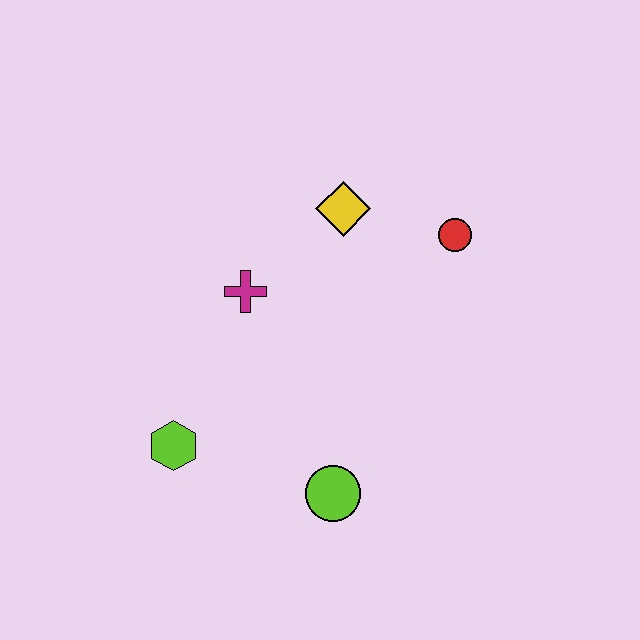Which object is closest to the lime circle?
The lime hexagon is closest to the lime circle.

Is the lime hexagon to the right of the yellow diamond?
No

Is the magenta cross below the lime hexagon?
No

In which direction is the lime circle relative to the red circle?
The lime circle is below the red circle.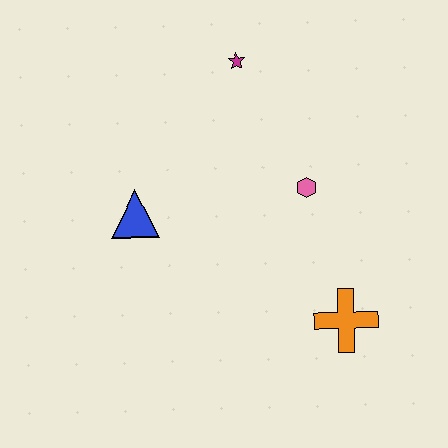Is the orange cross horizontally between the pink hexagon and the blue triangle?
No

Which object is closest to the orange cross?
The pink hexagon is closest to the orange cross.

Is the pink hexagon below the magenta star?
Yes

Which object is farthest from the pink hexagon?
The blue triangle is farthest from the pink hexagon.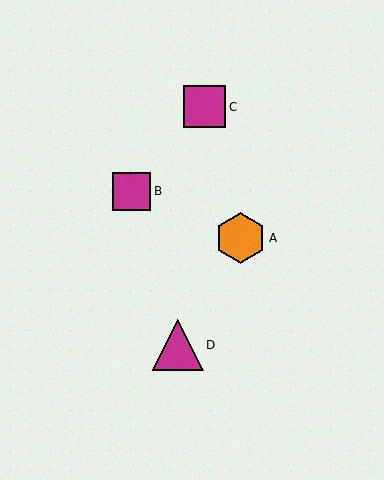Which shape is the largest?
The orange hexagon (labeled A) is the largest.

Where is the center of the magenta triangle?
The center of the magenta triangle is at (178, 345).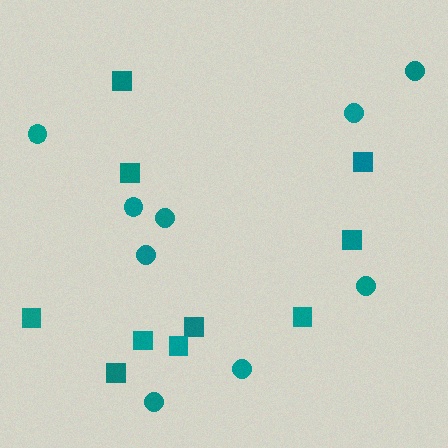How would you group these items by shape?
There are 2 groups: one group of circles (9) and one group of squares (10).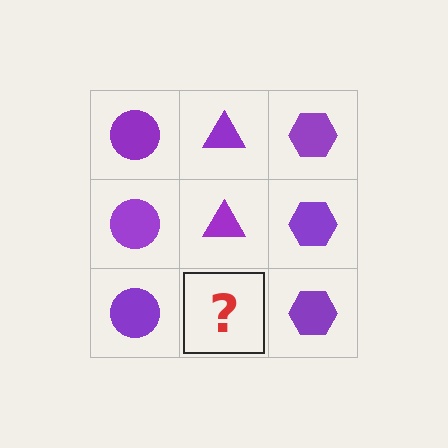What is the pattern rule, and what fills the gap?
The rule is that each column has a consistent shape. The gap should be filled with a purple triangle.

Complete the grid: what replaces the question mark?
The question mark should be replaced with a purple triangle.